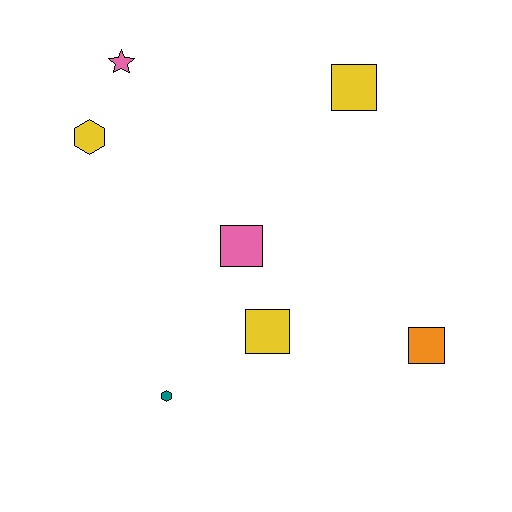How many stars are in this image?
There is 1 star.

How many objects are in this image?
There are 7 objects.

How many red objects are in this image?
There are no red objects.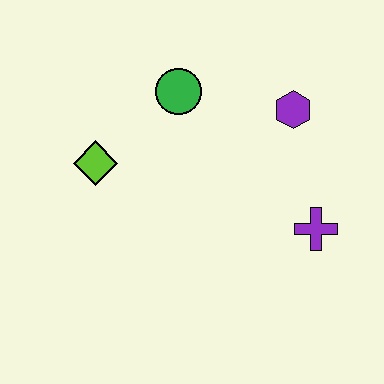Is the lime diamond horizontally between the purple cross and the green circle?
No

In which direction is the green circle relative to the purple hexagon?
The green circle is to the left of the purple hexagon.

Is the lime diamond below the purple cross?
No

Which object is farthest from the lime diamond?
The purple cross is farthest from the lime diamond.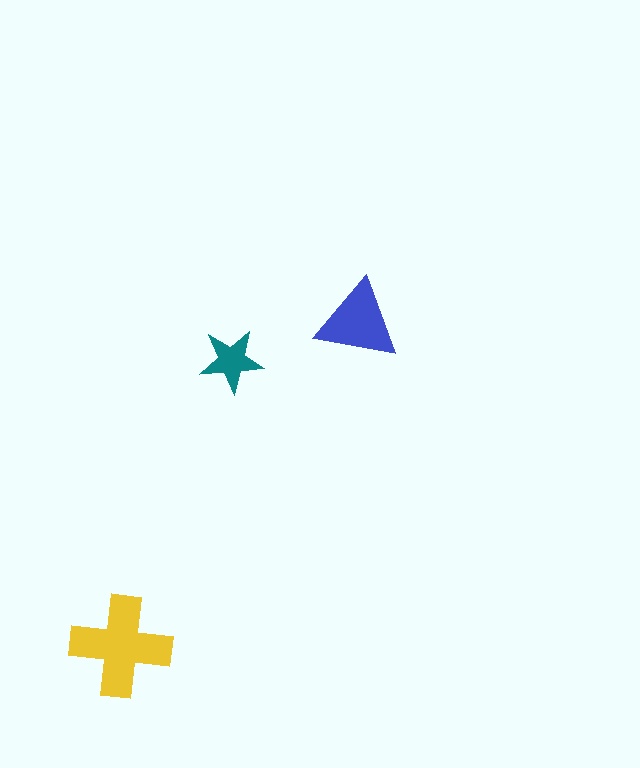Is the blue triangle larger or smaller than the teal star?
Larger.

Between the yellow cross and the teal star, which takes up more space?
The yellow cross.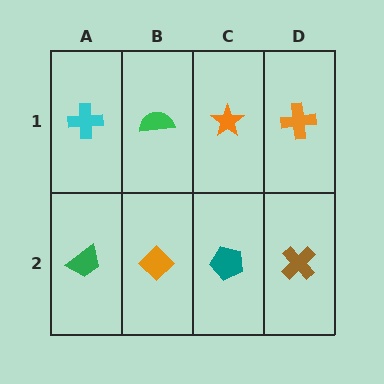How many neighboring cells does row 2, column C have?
3.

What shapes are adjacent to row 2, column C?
An orange star (row 1, column C), an orange diamond (row 2, column B), a brown cross (row 2, column D).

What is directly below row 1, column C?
A teal pentagon.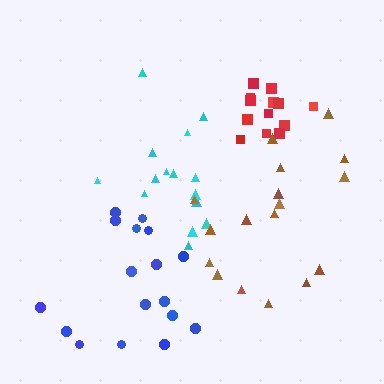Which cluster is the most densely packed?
Red.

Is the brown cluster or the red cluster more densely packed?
Red.